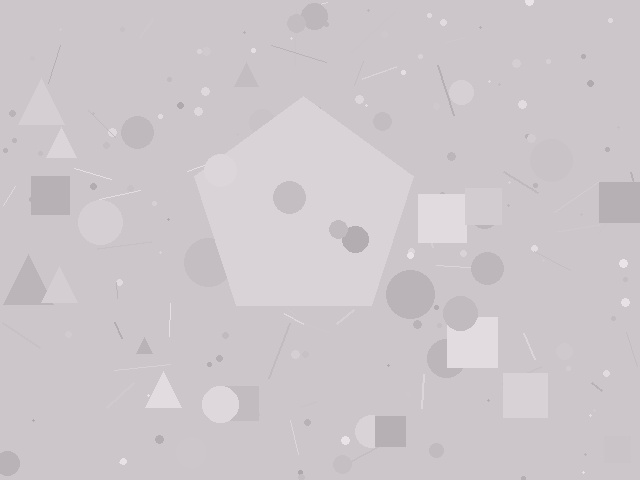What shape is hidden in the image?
A pentagon is hidden in the image.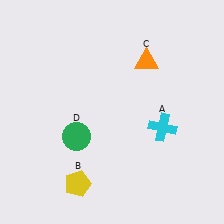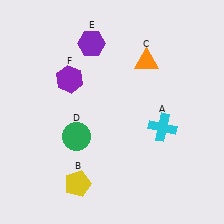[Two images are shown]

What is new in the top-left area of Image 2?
A purple hexagon (E) was added in the top-left area of Image 2.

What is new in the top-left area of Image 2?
A purple hexagon (F) was added in the top-left area of Image 2.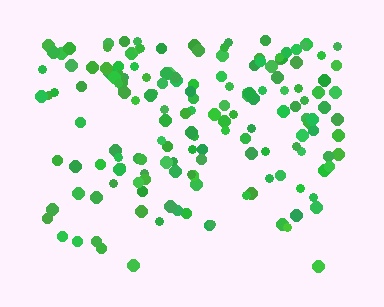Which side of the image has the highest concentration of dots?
The top.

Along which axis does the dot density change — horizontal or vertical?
Vertical.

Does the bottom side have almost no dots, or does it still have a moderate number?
Still a moderate number, just noticeably fewer than the top.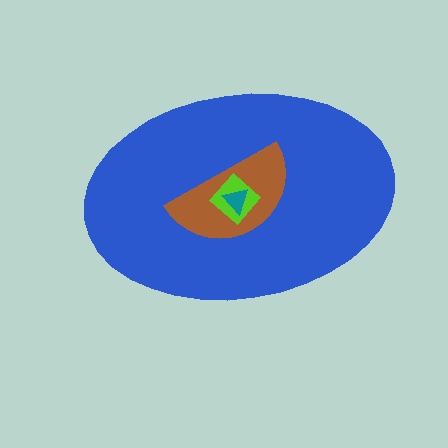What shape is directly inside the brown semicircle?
The lime diamond.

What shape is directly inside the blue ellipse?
The brown semicircle.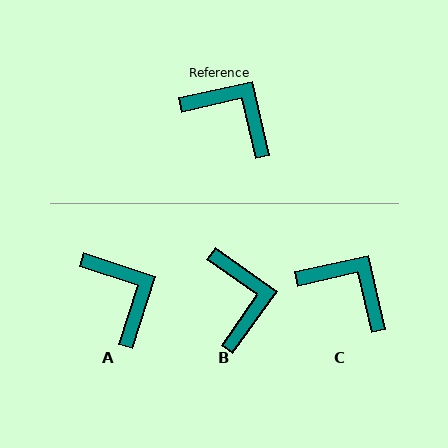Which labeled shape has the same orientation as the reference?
C.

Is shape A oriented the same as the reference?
No, it is off by about 31 degrees.